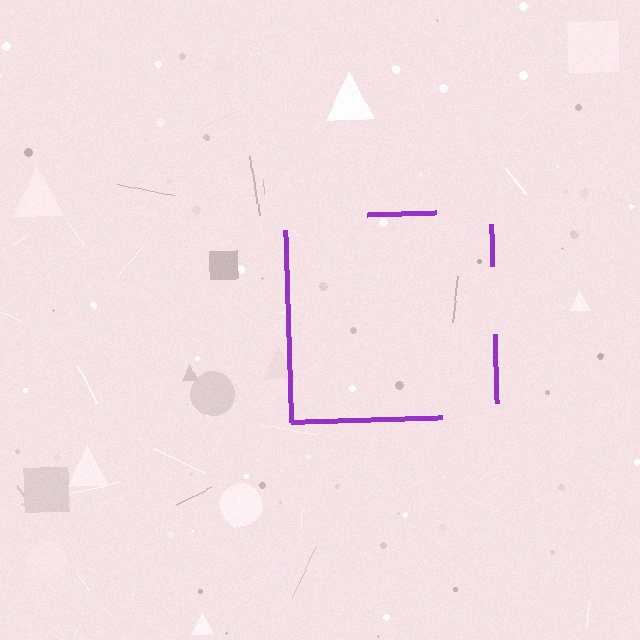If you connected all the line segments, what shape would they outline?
They would outline a square.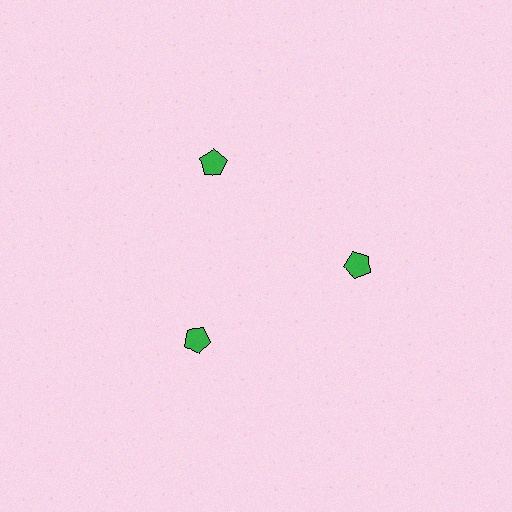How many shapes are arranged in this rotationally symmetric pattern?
There are 3 shapes, arranged in 3 groups of 1.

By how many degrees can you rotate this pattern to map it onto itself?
The pattern maps onto itself every 120 degrees of rotation.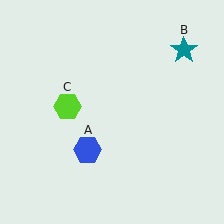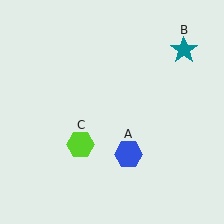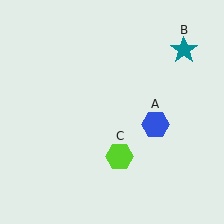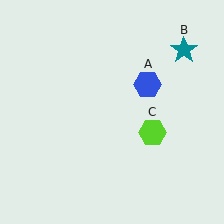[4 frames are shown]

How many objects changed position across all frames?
2 objects changed position: blue hexagon (object A), lime hexagon (object C).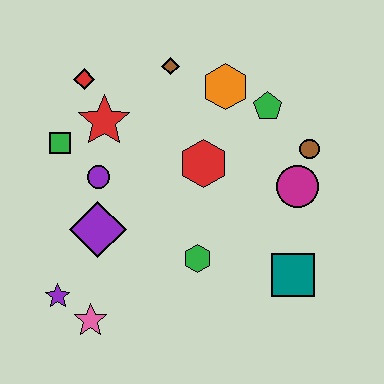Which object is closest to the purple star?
The pink star is closest to the purple star.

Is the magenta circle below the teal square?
No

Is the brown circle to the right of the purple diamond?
Yes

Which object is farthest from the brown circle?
The purple star is farthest from the brown circle.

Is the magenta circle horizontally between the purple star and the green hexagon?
No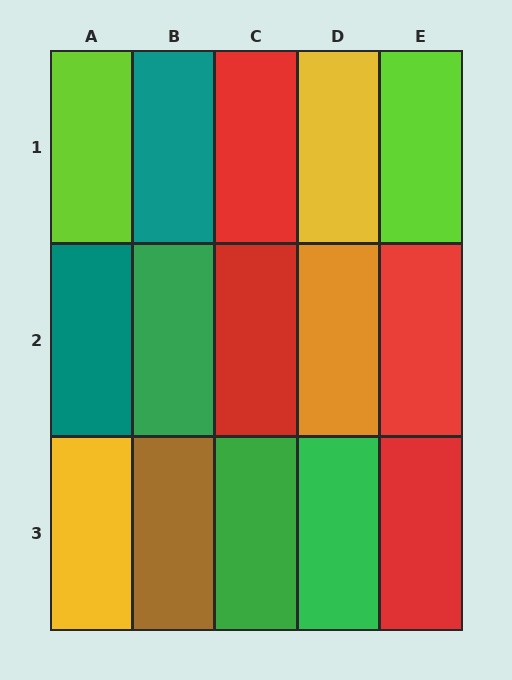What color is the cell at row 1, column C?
Red.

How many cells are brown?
1 cell is brown.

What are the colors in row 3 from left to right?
Yellow, brown, green, green, red.